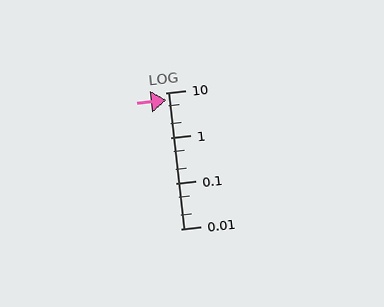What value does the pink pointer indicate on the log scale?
The pointer indicates approximately 6.9.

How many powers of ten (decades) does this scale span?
The scale spans 3 decades, from 0.01 to 10.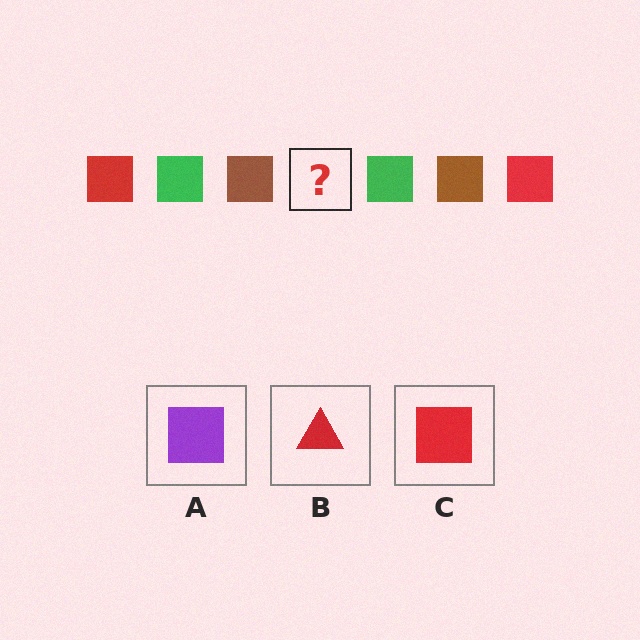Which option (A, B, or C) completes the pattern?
C.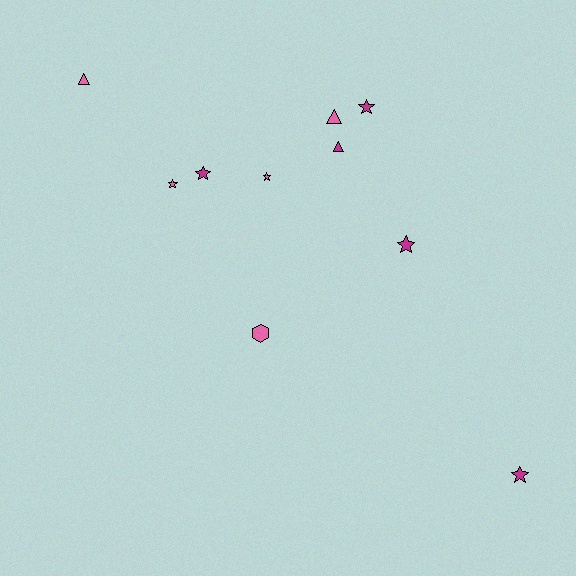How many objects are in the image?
There are 10 objects.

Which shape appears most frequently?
Star, with 6 objects.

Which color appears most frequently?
Magenta, with 5 objects.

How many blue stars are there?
There are no blue stars.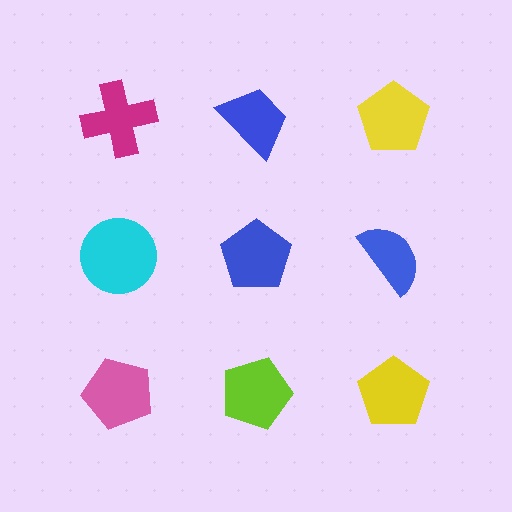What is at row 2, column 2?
A blue pentagon.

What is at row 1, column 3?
A yellow pentagon.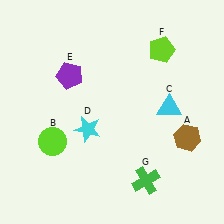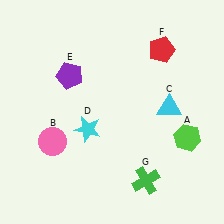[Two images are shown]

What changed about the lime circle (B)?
In Image 1, B is lime. In Image 2, it changed to pink.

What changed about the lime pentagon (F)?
In Image 1, F is lime. In Image 2, it changed to red.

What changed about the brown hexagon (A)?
In Image 1, A is brown. In Image 2, it changed to lime.